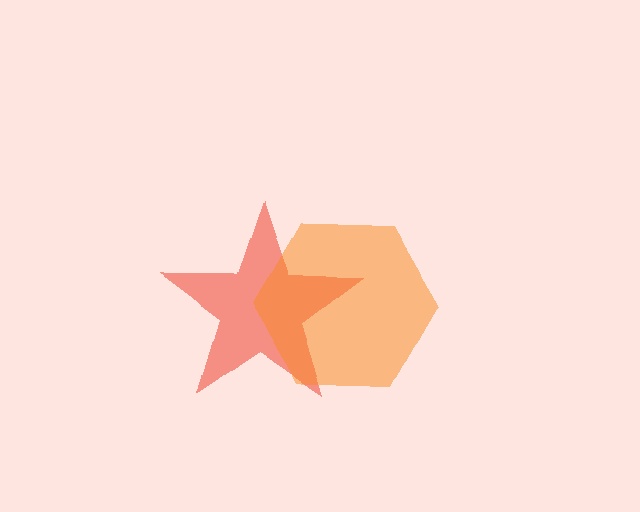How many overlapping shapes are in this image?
There are 2 overlapping shapes in the image.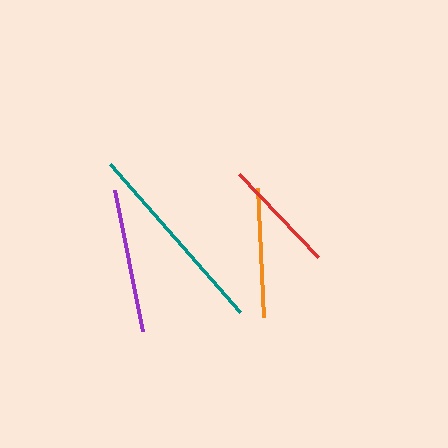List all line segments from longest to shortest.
From longest to shortest: teal, purple, orange, red.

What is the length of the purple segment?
The purple segment is approximately 144 pixels long.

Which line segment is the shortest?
The red line is the shortest at approximately 114 pixels.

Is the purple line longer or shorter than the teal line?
The teal line is longer than the purple line.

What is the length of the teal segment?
The teal segment is approximately 197 pixels long.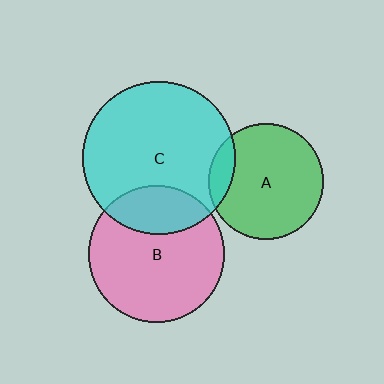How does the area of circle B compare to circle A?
Approximately 1.4 times.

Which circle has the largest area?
Circle C (cyan).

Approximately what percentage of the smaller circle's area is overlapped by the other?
Approximately 25%.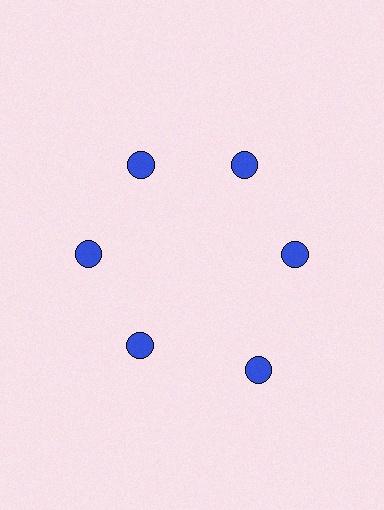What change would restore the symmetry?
The symmetry would be restored by moving it inward, back onto the ring so that all 6 circles sit at equal angles and equal distance from the center.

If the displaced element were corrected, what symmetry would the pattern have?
It would have 6-fold rotational symmetry — the pattern would map onto itself every 60 degrees.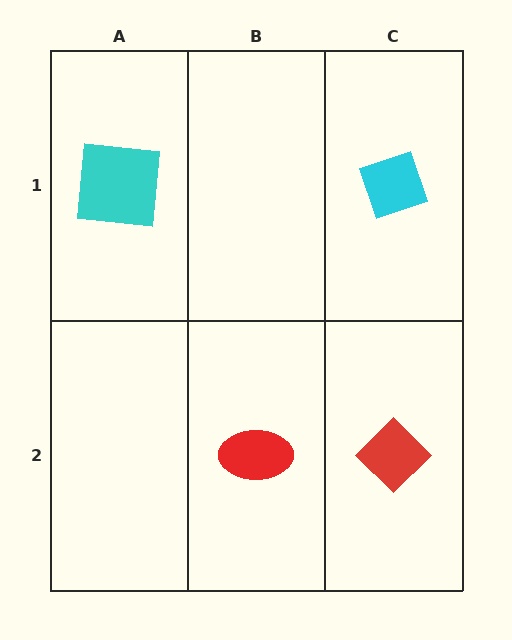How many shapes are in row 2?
2 shapes.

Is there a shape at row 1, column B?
No, that cell is empty.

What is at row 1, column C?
A cyan diamond.